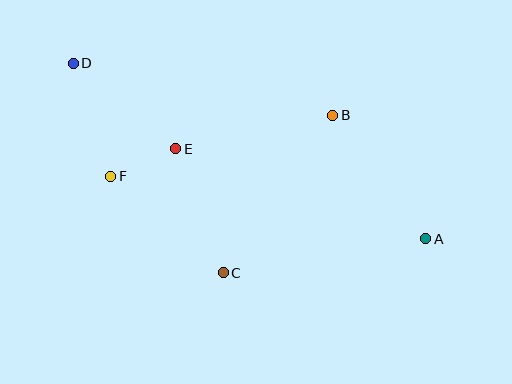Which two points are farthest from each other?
Points A and D are farthest from each other.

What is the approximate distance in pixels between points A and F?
The distance between A and F is approximately 321 pixels.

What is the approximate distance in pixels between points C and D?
The distance between C and D is approximately 258 pixels.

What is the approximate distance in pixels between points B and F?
The distance between B and F is approximately 230 pixels.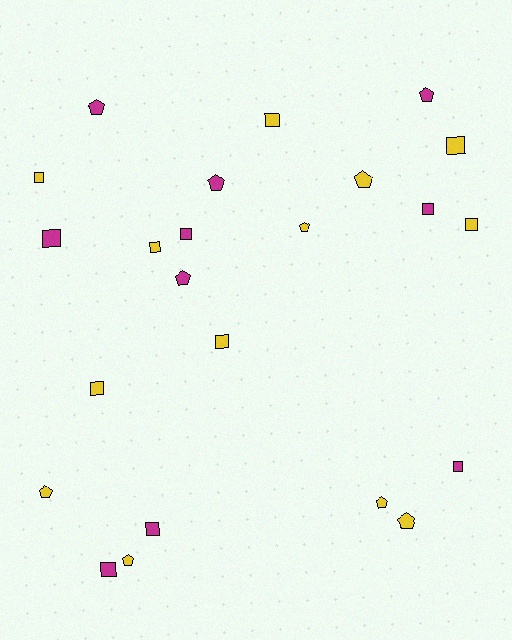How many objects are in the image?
There are 23 objects.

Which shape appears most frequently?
Square, with 13 objects.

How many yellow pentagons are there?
There are 6 yellow pentagons.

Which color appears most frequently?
Yellow, with 13 objects.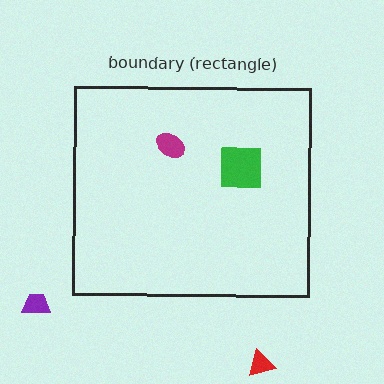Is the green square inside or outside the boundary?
Inside.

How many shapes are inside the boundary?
2 inside, 2 outside.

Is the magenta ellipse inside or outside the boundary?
Inside.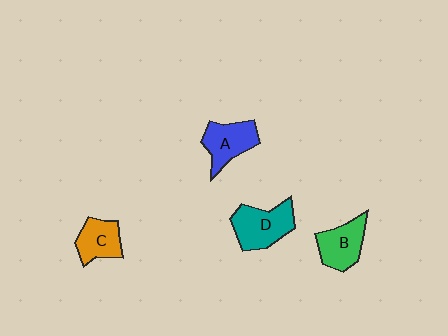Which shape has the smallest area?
Shape C (orange).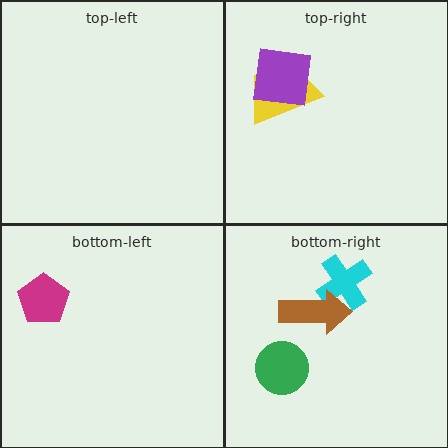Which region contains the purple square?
The top-right region.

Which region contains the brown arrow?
The bottom-right region.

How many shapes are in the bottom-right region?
3.